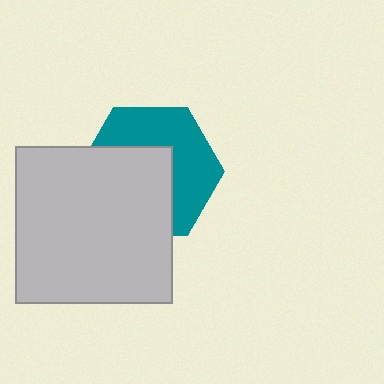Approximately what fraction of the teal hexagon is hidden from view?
Roughly 52% of the teal hexagon is hidden behind the light gray square.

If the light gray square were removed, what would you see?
You would see the complete teal hexagon.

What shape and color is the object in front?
The object in front is a light gray square.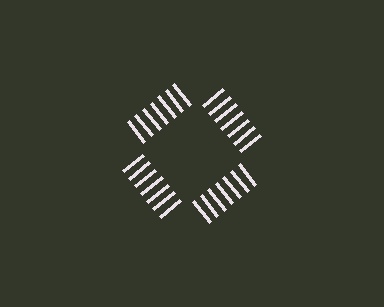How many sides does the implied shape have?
4 sides — the line-ends trace a square.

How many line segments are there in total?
28 — 7 along each of the 4 edges.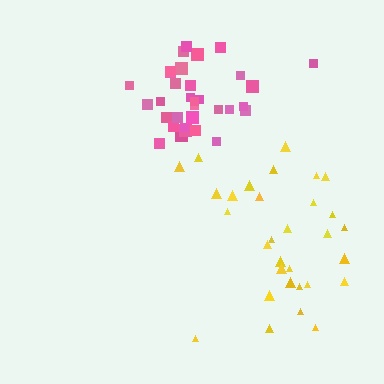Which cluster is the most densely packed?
Pink.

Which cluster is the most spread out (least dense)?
Yellow.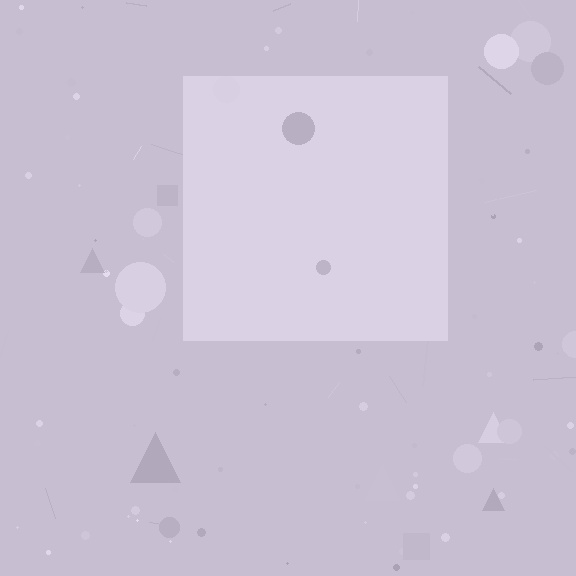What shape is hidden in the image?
A square is hidden in the image.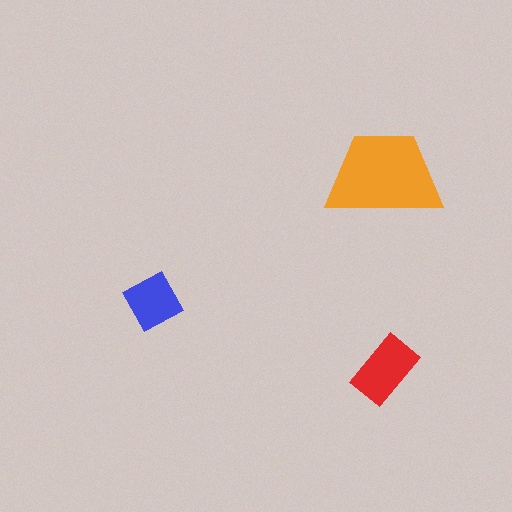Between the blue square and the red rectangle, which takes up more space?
The red rectangle.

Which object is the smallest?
The blue square.